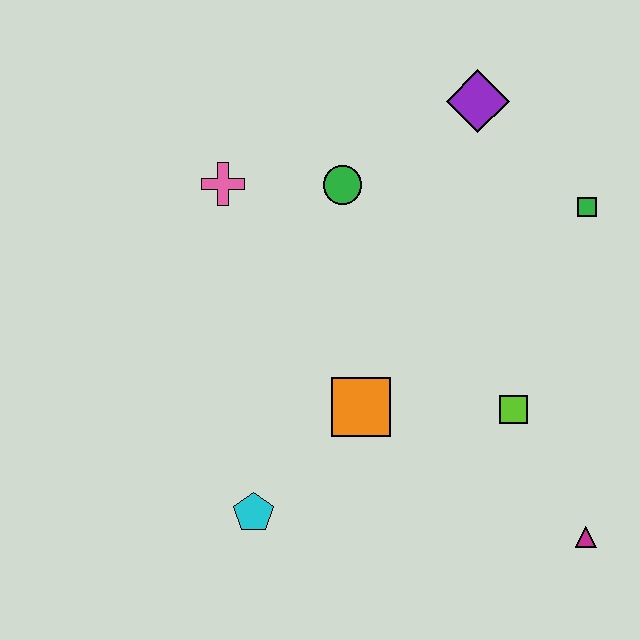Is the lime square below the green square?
Yes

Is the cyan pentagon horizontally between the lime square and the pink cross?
Yes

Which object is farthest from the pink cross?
The magenta triangle is farthest from the pink cross.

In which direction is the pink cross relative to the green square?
The pink cross is to the left of the green square.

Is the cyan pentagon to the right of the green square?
No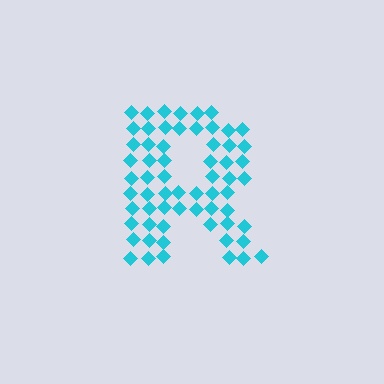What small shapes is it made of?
It is made of small diamonds.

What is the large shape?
The large shape is the letter R.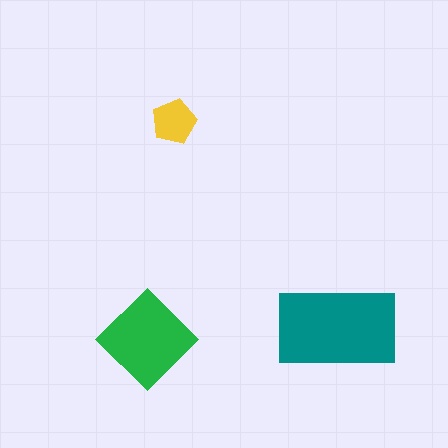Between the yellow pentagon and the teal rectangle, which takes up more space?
The teal rectangle.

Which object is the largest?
The teal rectangle.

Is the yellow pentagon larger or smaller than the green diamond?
Smaller.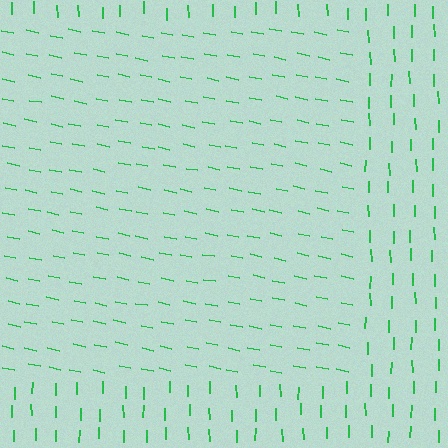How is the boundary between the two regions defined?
The boundary is defined purely by a change in line orientation (approximately 78 degrees difference). All lines are the same color and thickness.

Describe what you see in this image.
The image is filled with small green line segments. A rectangle region in the image has lines oriented differently from the surrounding lines, creating a visible texture boundary.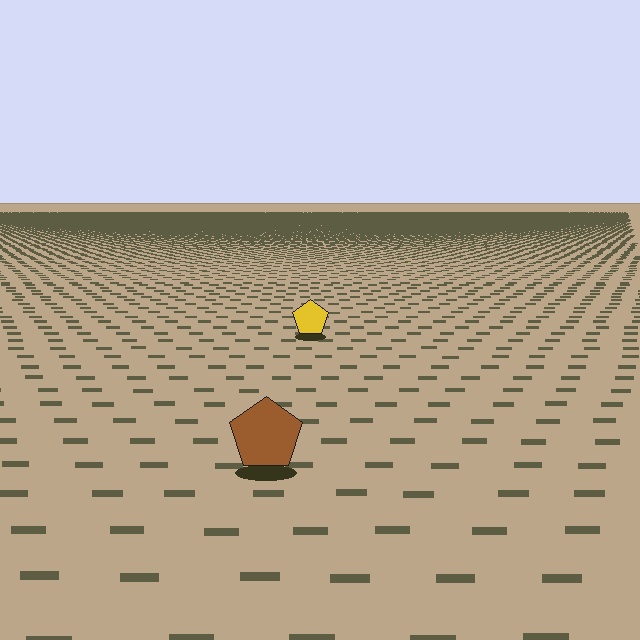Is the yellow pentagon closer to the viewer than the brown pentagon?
No. The brown pentagon is closer — you can tell from the texture gradient: the ground texture is coarser near it.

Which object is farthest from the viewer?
The yellow pentagon is farthest from the viewer. It appears smaller and the ground texture around it is denser.